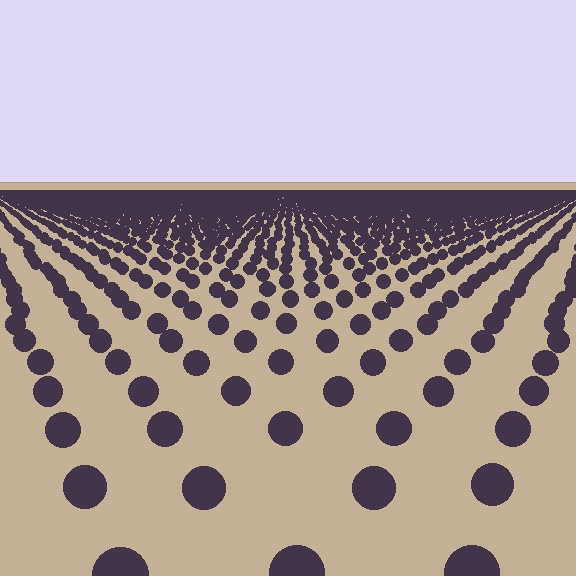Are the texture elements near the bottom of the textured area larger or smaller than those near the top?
Larger. Near the bottom, elements are closer to the viewer and appear at a bigger on-screen size.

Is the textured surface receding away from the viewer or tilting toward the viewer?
The surface is receding away from the viewer. Texture elements get smaller and denser toward the top.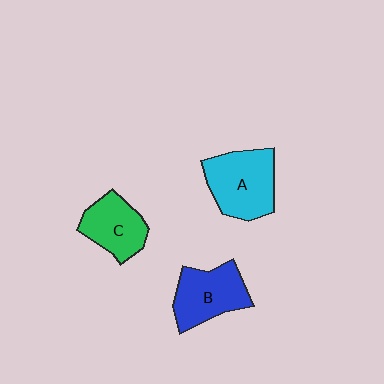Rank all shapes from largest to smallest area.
From largest to smallest: A (cyan), B (blue), C (green).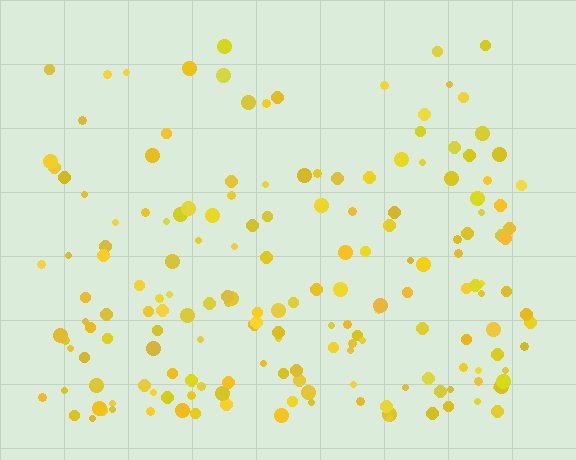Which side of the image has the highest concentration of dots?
The bottom.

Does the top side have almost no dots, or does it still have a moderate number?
Still a moderate number, just noticeably fewer than the bottom.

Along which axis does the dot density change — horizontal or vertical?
Vertical.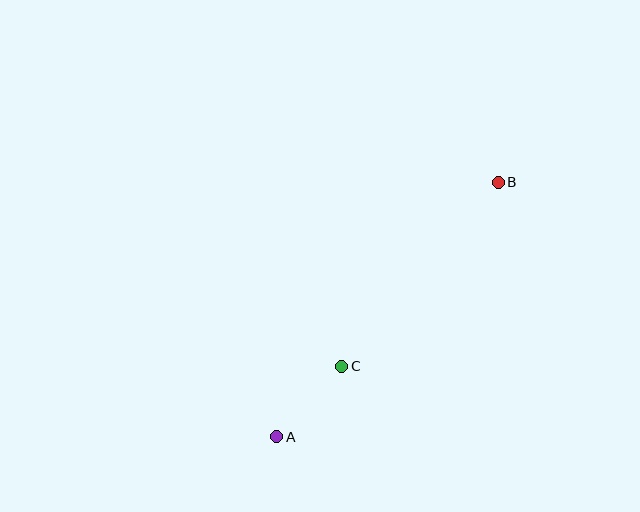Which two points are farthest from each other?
Points A and B are farthest from each other.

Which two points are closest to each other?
Points A and C are closest to each other.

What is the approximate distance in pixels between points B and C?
The distance between B and C is approximately 242 pixels.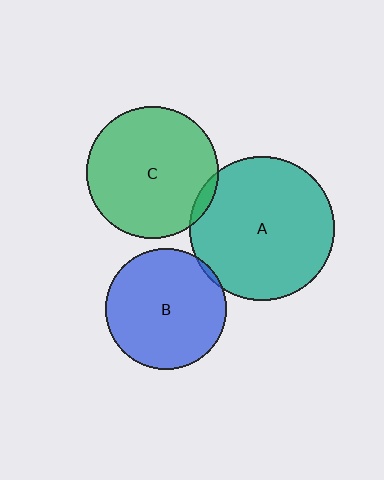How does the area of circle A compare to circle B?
Approximately 1.4 times.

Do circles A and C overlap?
Yes.